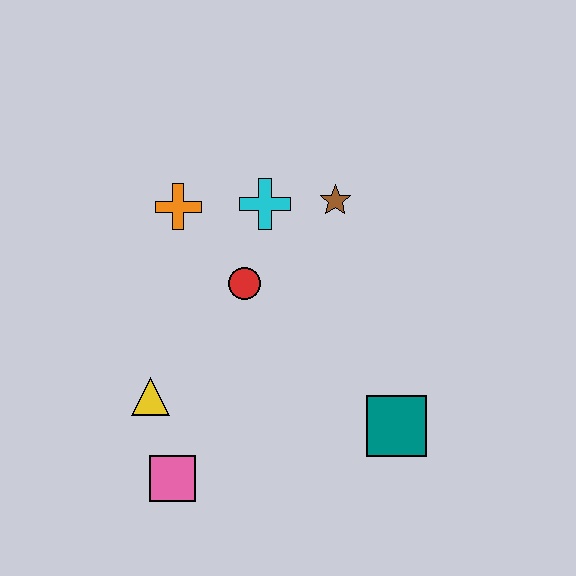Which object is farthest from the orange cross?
The teal square is farthest from the orange cross.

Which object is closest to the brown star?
The cyan cross is closest to the brown star.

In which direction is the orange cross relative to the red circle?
The orange cross is above the red circle.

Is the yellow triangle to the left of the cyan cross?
Yes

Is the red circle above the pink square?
Yes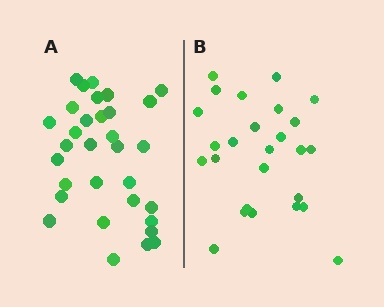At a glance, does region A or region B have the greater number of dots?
Region A (the left region) has more dots.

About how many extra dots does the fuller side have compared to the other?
Region A has about 6 more dots than region B.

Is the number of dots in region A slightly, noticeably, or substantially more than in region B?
Region A has only slightly more — the two regions are fairly close. The ratio is roughly 1.2 to 1.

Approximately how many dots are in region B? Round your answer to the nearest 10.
About 30 dots. (The exact count is 26, which rounds to 30.)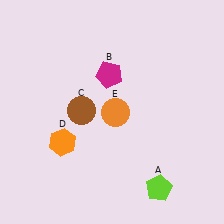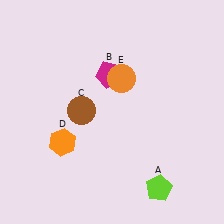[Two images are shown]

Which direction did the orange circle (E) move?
The orange circle (E) moved up.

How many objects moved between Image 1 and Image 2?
1 object moved between the two images.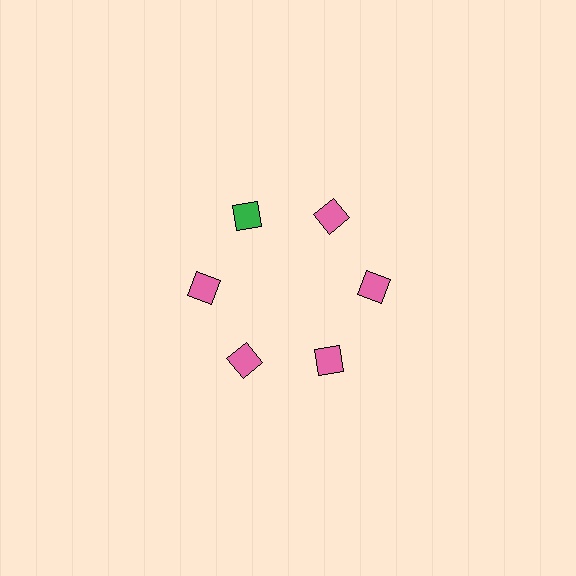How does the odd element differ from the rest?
It has a different color: green instead of pink.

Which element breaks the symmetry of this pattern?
The green diamond at roughly the 11 o'clock position breaks the symmetry. All other shapes are pink diamonds.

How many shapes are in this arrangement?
There are 6 shapes arranged in a ring pattern.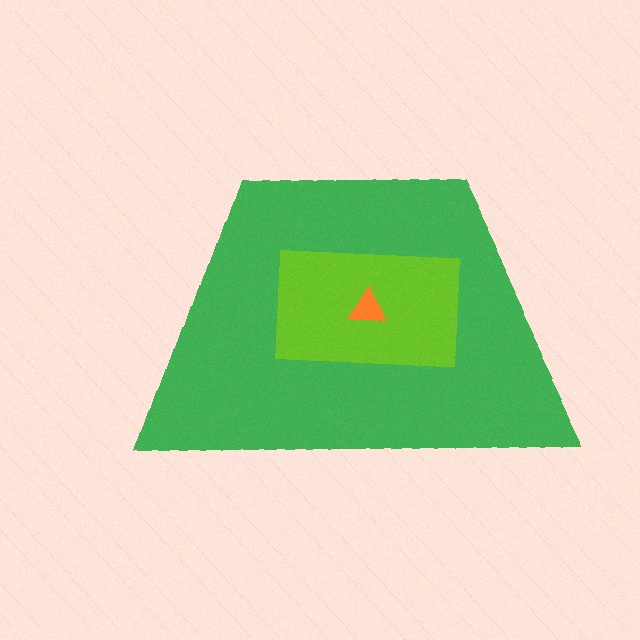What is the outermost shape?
The green trapezoid.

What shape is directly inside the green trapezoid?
The lime rectangle.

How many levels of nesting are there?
3.